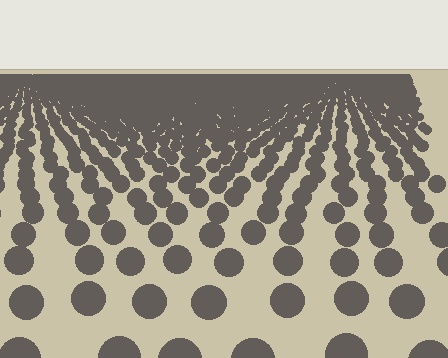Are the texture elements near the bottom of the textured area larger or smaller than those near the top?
Larger. Near the bottom, elements are closer to the viewer and appear at a bigger on-screen size.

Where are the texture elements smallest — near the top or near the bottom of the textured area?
Near the top.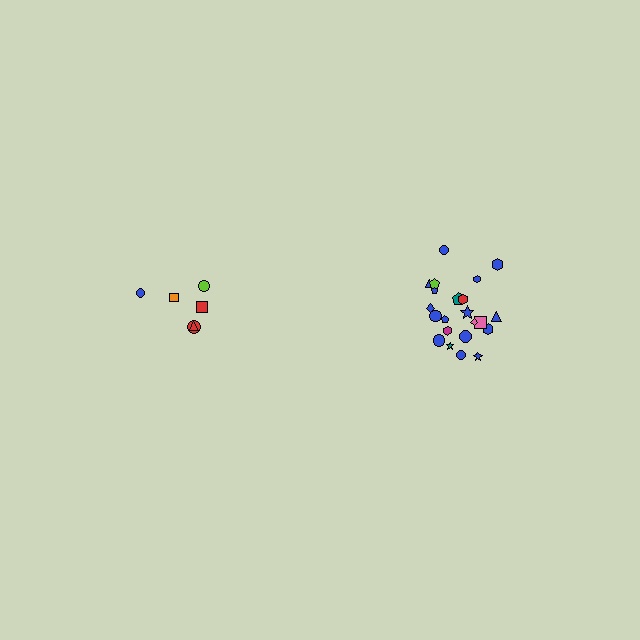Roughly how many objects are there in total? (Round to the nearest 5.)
Roughly 30 objects in total.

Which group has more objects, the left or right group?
The right group.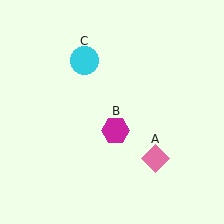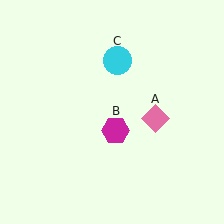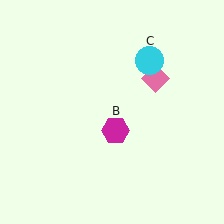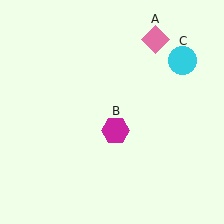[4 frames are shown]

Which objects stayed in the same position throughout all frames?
Magenta hexagon (object B) remained stationary.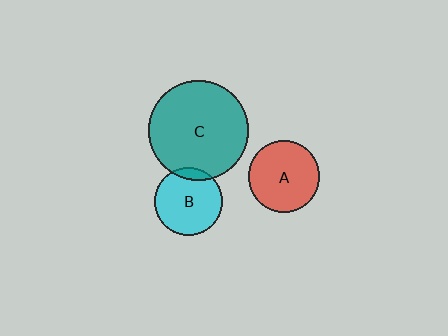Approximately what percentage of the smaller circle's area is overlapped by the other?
Approximately 10%.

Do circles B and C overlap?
Yes.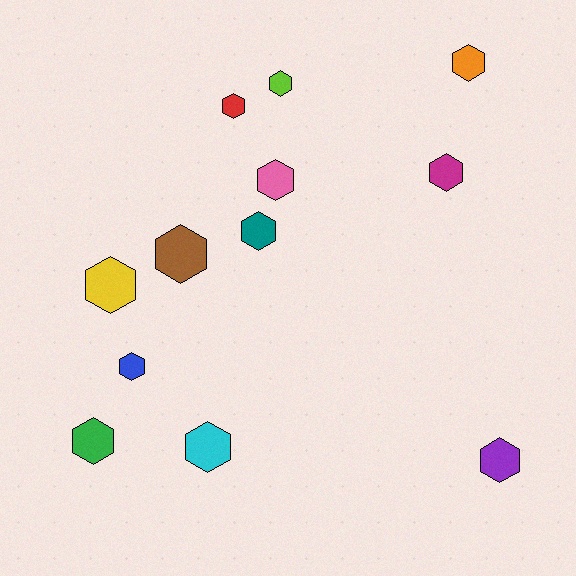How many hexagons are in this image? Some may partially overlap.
There are 12 hexagons.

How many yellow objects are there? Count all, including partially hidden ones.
There is 1 yellow object.